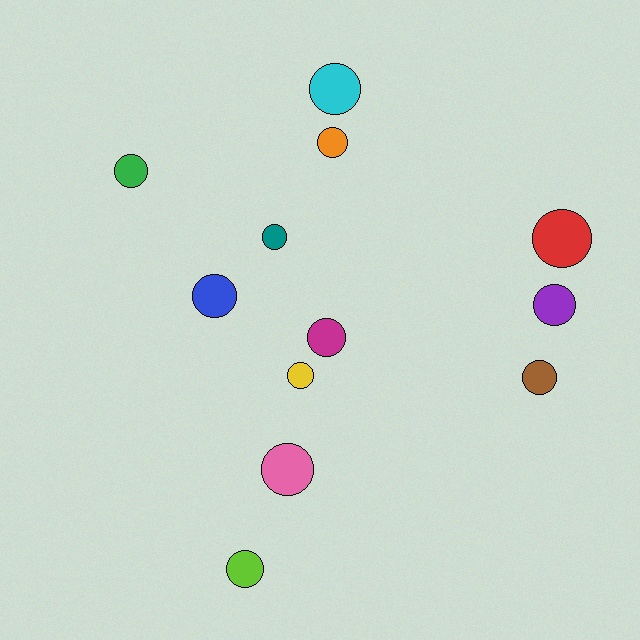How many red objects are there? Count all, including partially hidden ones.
There is 1 red object.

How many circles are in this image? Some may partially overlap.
There are 12 circles.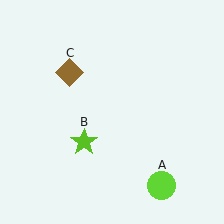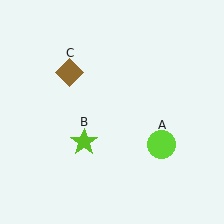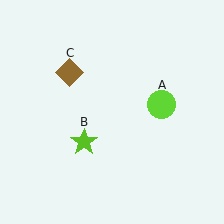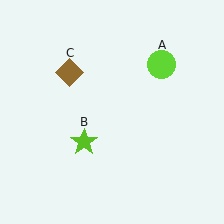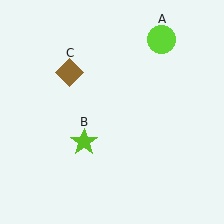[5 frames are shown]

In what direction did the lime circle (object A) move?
The lime circle (object A) moved up.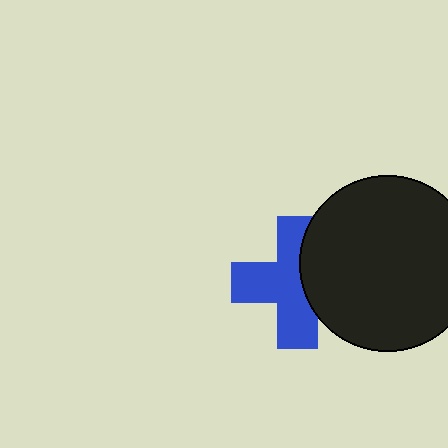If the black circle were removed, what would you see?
You would see the complete blue cross.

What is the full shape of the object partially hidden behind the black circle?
The partially hidden object is a blue cross.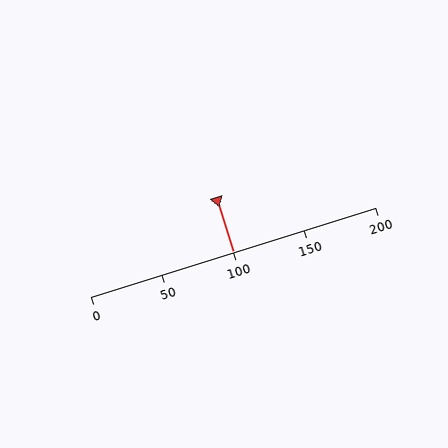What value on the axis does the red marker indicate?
The marker indicates approximately 100.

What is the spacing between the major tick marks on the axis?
The major ticks are spaced 50 apart.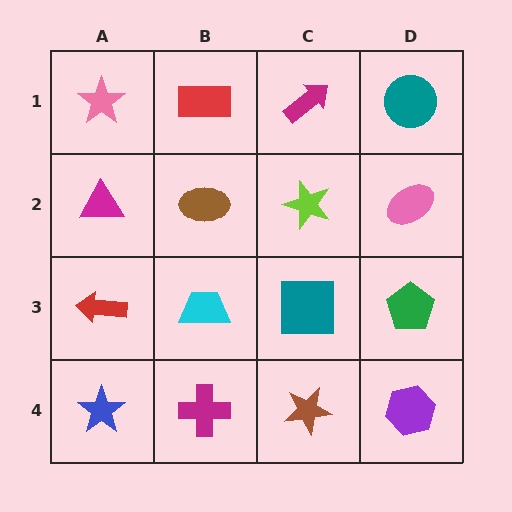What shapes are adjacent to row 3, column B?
A brown ellipse (row 2, column B), a magenta cross (row 4, column B), a red arrow (row 3, column A), a teal square (row 3, column C).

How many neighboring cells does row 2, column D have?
3.